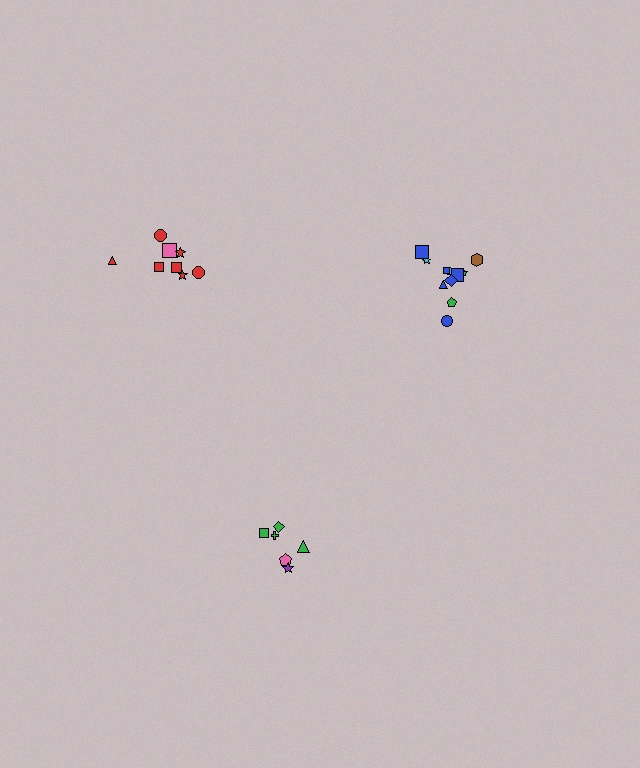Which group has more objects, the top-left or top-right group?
The top-right group.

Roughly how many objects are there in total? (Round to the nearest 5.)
Roughly 25 objects in total.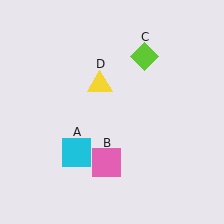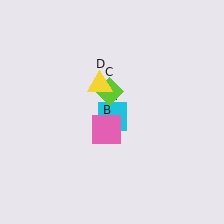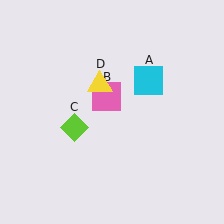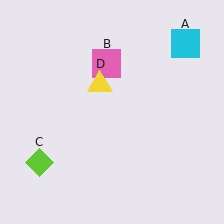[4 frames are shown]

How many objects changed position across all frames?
3 objects changed position: cyan square (object A), pink square (object B), lime diamond (object C).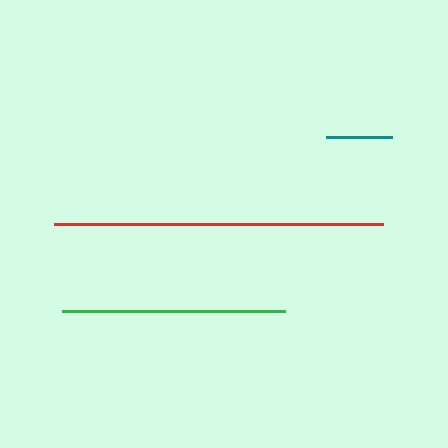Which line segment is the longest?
The red line is the longest at approximately 328 pixels.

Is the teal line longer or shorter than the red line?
The red line is longer than the teal line.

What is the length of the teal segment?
The teal segment is approximately 66 pixels long.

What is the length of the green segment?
The green segment is approximately 223 pixels long.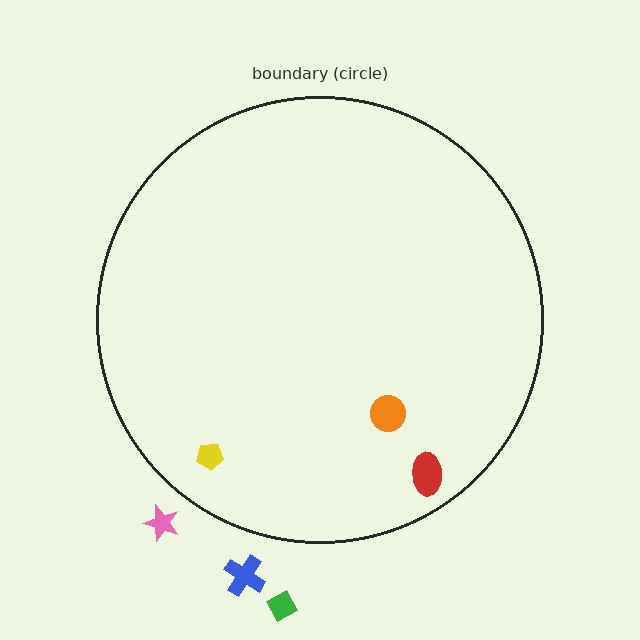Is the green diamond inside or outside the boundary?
Outside.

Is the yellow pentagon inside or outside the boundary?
Inside.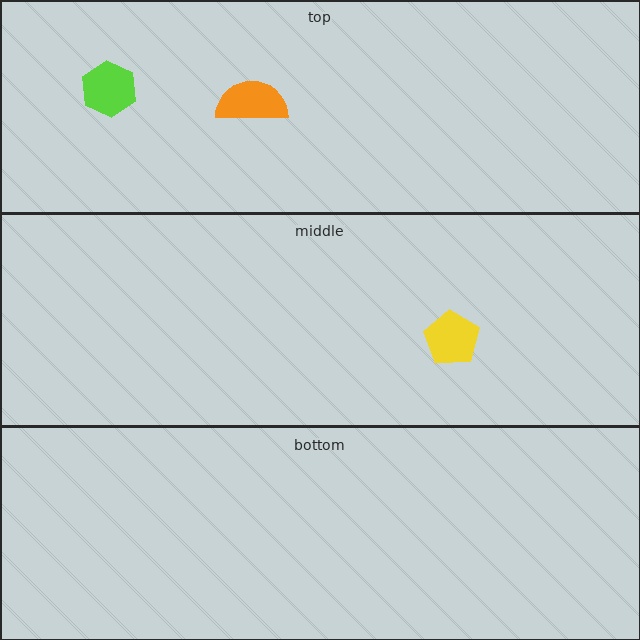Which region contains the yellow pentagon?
The middle region.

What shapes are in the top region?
The lime hexagon, the orange semicircle.